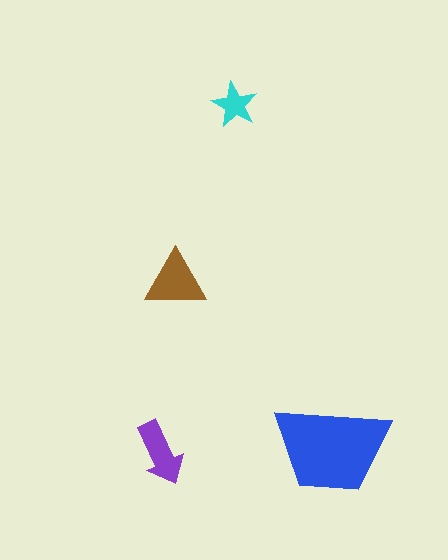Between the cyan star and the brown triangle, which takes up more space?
The brown triangle.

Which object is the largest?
The blue trapezoid.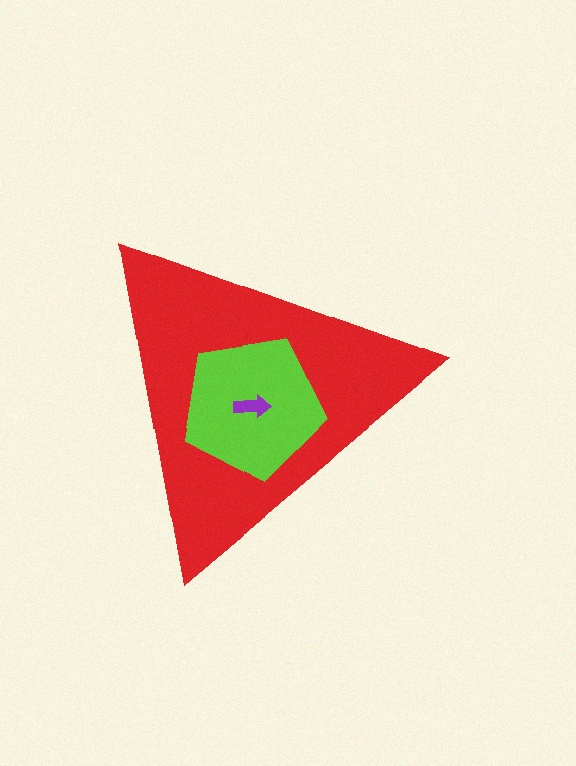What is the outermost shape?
The red triangle.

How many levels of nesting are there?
3.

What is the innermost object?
The purple arrow.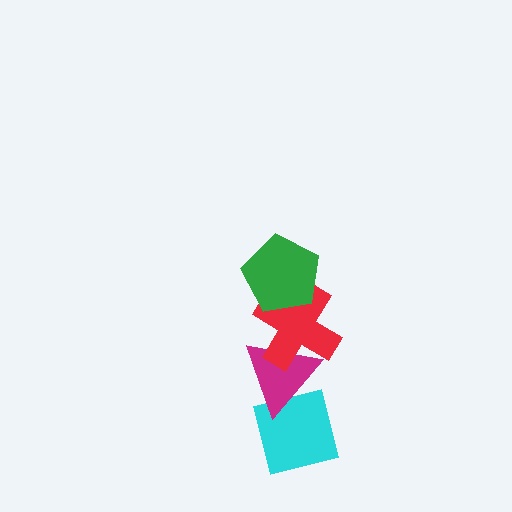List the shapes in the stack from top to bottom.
From top to bottom: the green pentagon, the red cross, the magenta triangle, the cyan square.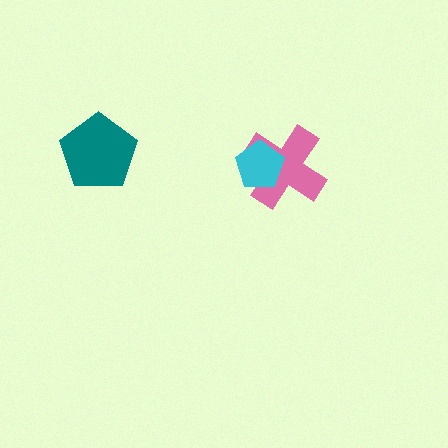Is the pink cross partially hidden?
Yes, it is partially covered by another shape.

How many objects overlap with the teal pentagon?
0 objects overlap with the teal pentagon.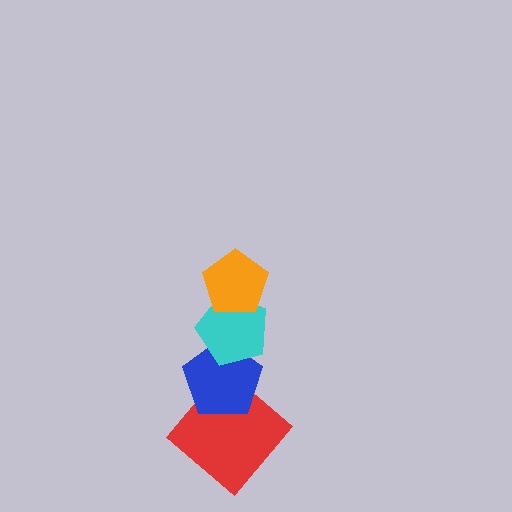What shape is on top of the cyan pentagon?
The orange pentagon is on top of the cyan pentagon.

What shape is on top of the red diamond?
The blue pentagon is on top of the red diamond.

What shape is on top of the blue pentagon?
The cyan pentagon is on top of the blue pentagon.